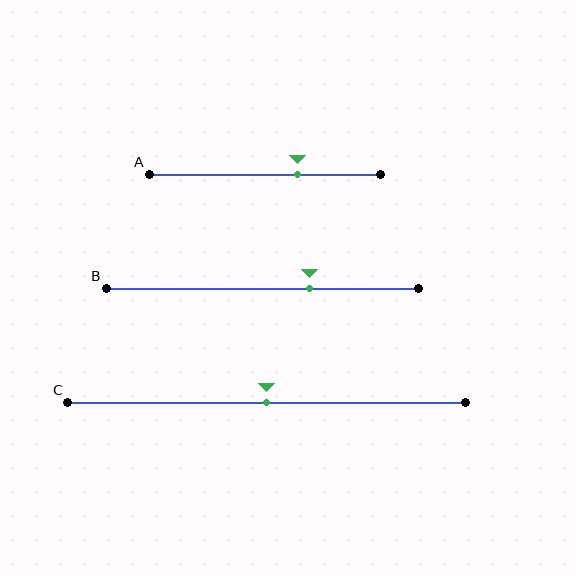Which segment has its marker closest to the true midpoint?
Segment C has its marker closest to the true midpoint.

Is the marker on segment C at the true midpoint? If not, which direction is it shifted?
Yes, the marker on segment C is at the true midpoint.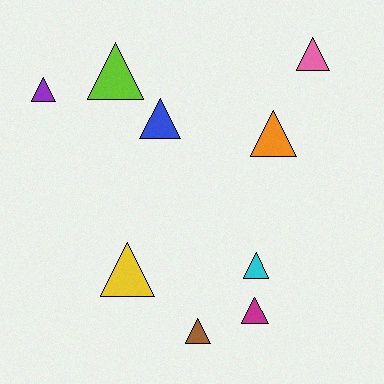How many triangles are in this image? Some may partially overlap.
There are 9 triangles.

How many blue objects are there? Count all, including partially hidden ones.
There is 1 blue object.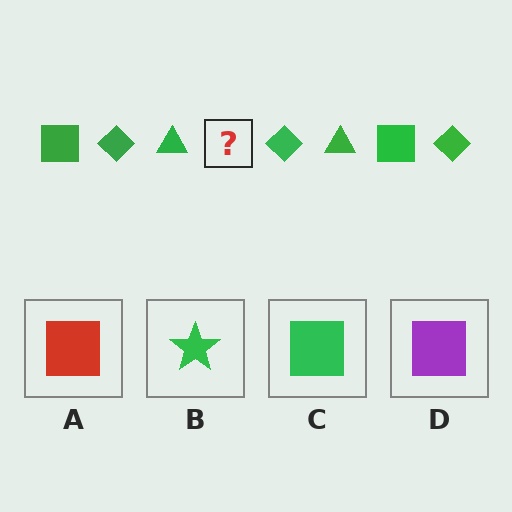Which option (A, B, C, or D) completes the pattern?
C.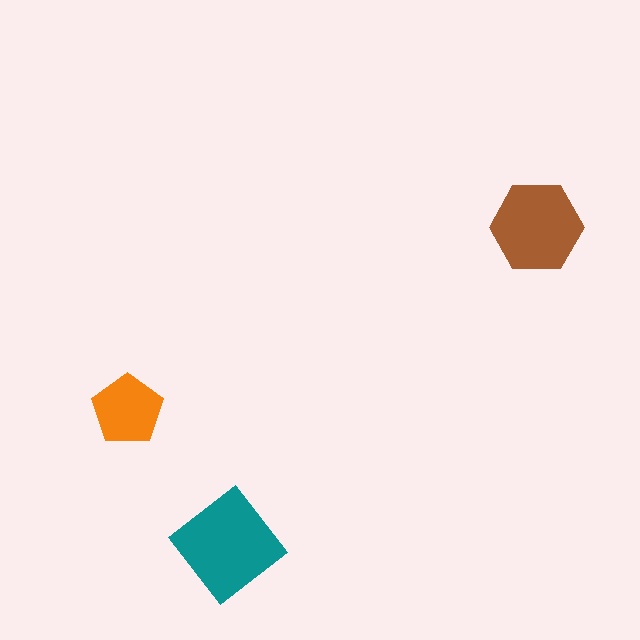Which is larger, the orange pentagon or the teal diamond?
The teal diamond.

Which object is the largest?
The teal diamond.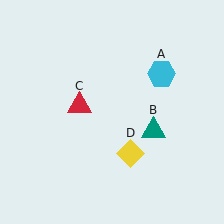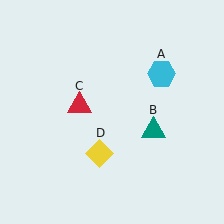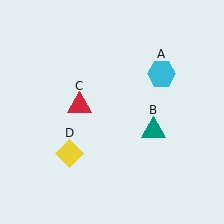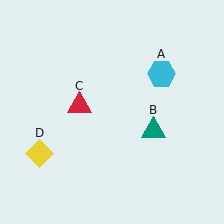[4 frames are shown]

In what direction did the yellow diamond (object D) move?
The yellow diamond (object D) moved left.